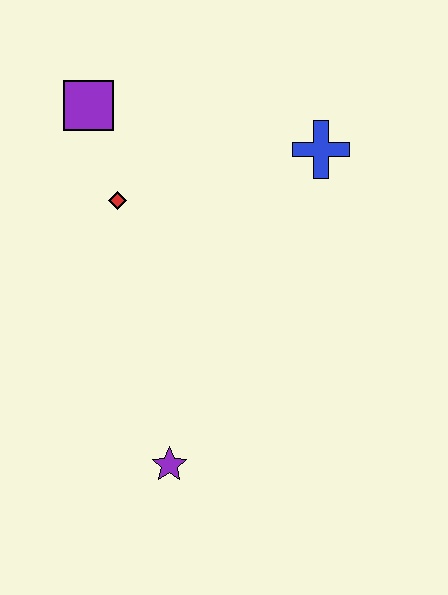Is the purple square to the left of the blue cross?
Yes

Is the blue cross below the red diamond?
No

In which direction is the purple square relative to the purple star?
The purple square is above the purple star.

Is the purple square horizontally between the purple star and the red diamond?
No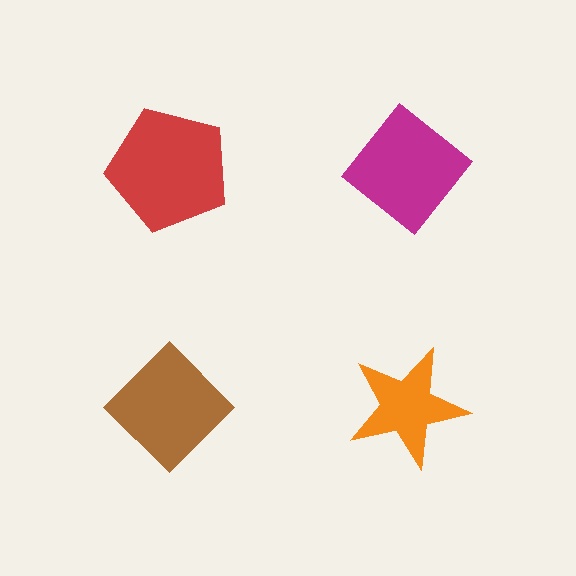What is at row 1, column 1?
A red pentagon.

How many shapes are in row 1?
2 shapes.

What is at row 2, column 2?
An orange star.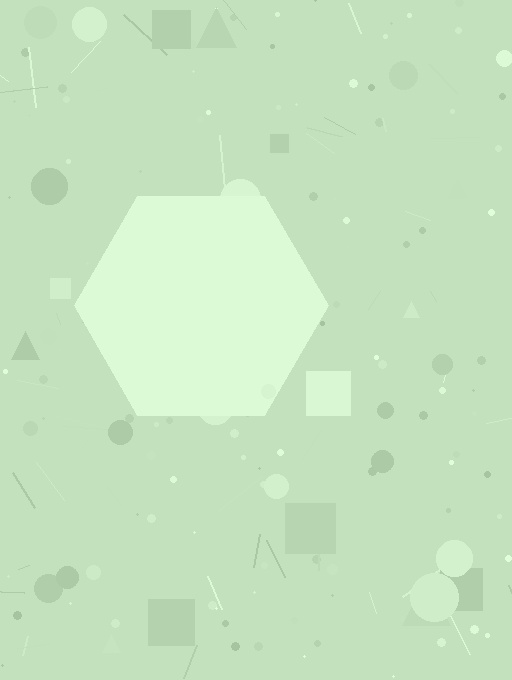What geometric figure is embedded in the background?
A hexagon is embedded in the background.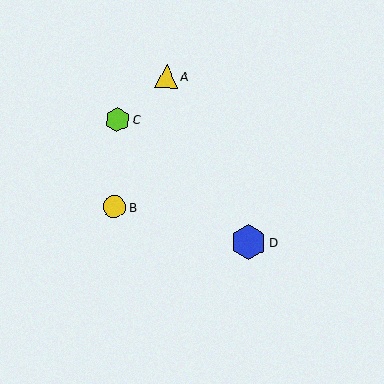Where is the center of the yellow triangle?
The center of the yellow triangle is at (167, 76).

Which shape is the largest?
The blue hexagon (labeled D) is the largest.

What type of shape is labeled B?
Shape B is a yellow circle.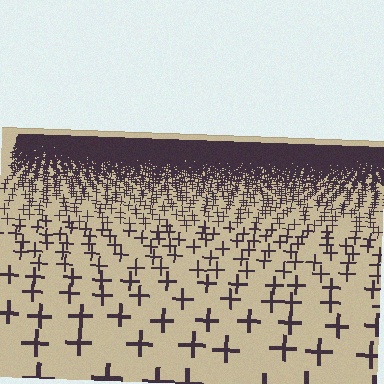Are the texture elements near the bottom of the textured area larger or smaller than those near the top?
Larger. Near the bottom, elements are closer to the viewer and appear at a bigger on-screen size.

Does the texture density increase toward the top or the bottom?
Density increases toward the top.